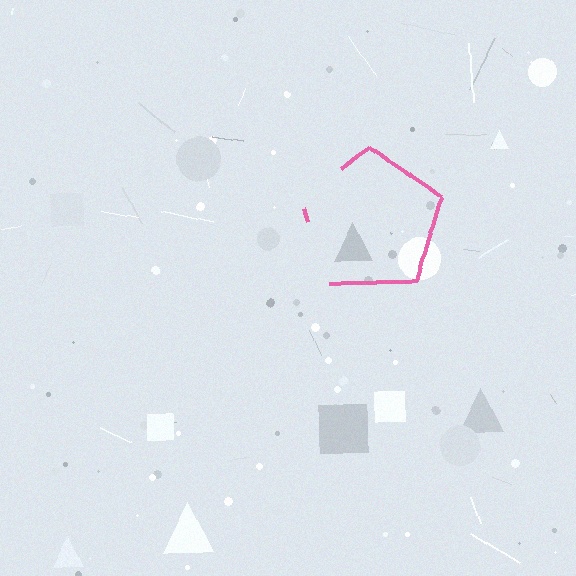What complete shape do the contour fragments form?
The contour fragments form a pentagon.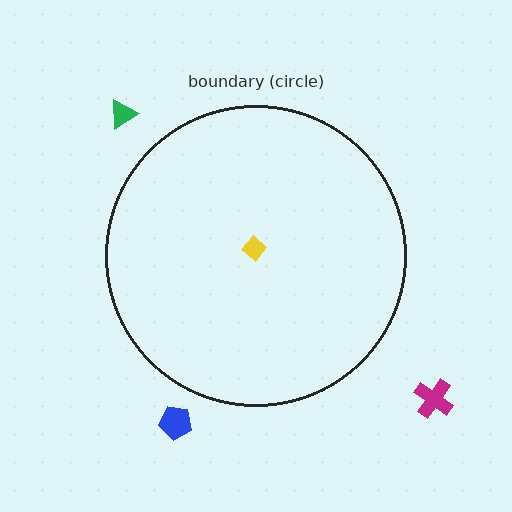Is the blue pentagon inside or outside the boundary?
Outside.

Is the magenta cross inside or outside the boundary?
Outside.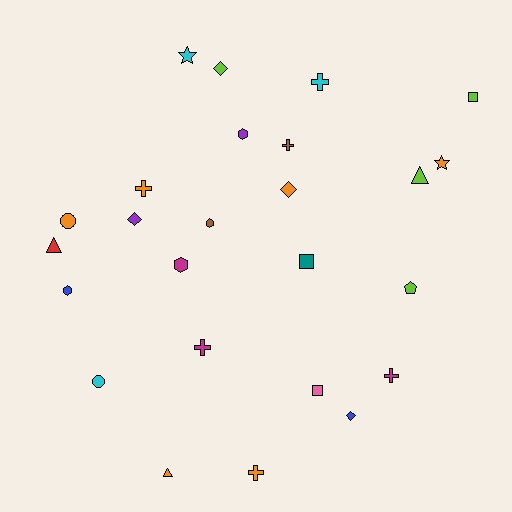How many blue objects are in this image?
There are 2 blue objects.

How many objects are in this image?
There are 25 objects.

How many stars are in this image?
There are 2 stars.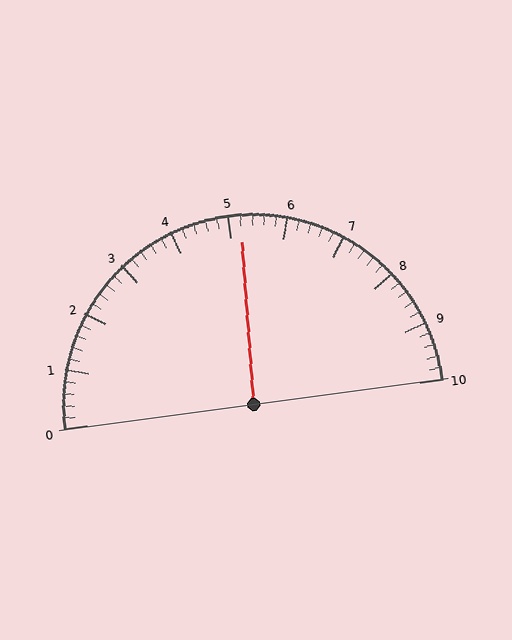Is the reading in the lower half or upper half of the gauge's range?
The reading is in the upper half of the range (0 to 10).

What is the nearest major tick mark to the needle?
The nearest major tick mark is 5.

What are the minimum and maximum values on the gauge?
The gauge ranges from 0 to 10.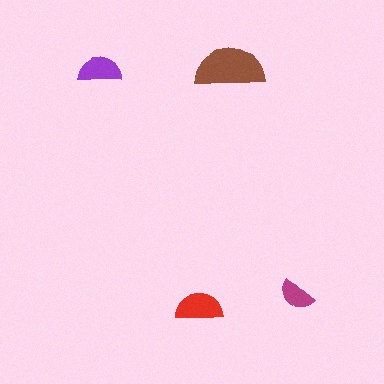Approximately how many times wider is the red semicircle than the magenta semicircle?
About 1.5 times wider.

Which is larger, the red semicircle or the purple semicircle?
The red one.